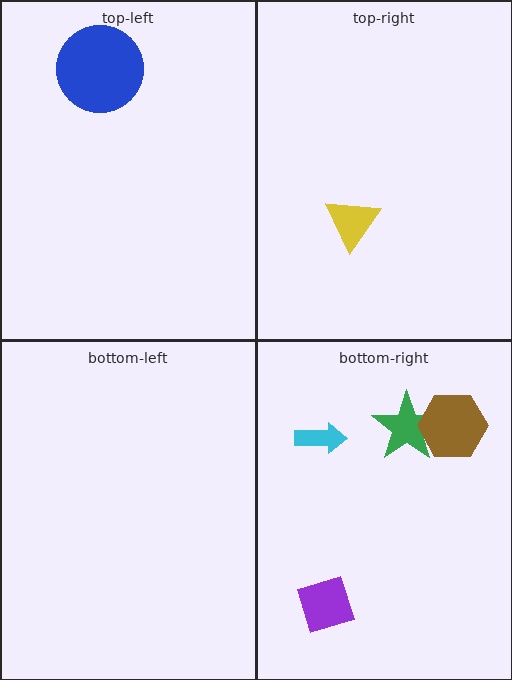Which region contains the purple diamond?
The bottom-right region.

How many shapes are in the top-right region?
1.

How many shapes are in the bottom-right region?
4.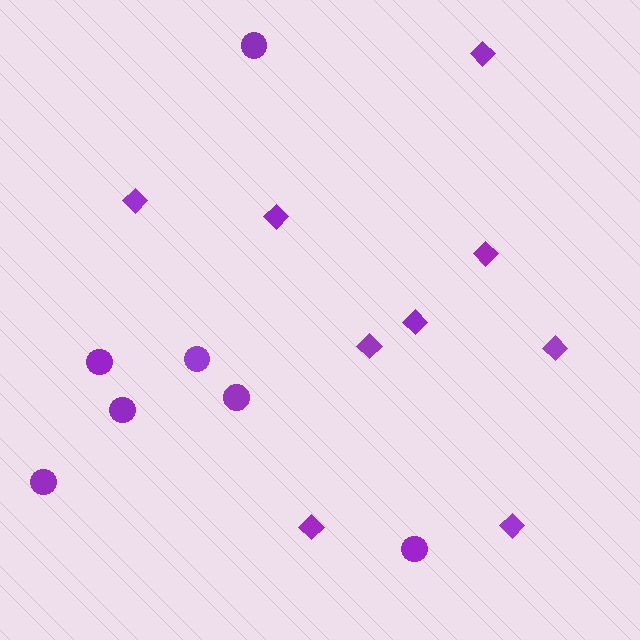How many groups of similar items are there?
There are 2 groups: one group of circles (7) and one group of diamonds (9).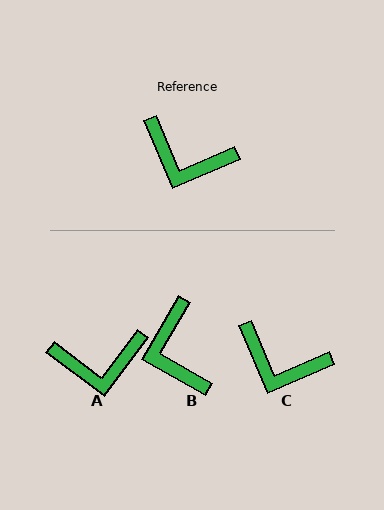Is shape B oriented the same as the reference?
No, it is off by about 53 degrees.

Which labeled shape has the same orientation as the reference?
C.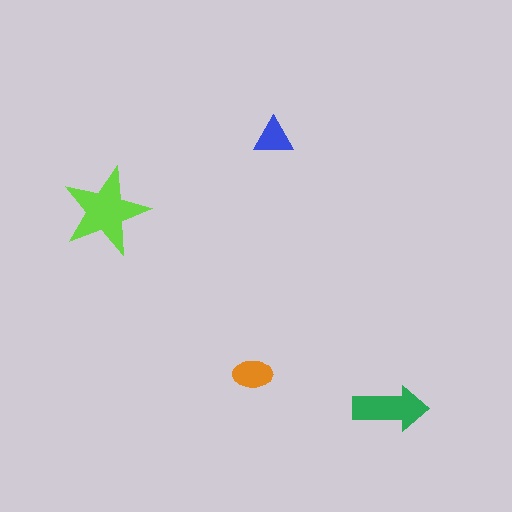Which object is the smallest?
The blue triangle.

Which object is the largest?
The lime star.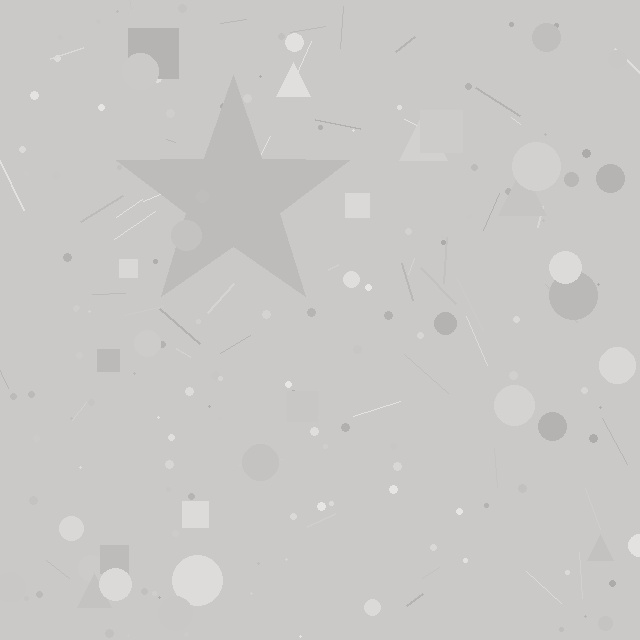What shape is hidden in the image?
A star is hidden in the image.